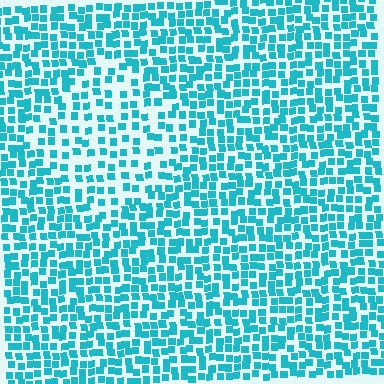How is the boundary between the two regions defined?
The boundary is defined by a change in element density (approximately 1.7x ratio). All elements are the same color, size, and shape.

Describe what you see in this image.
The image contains small cyan elements arranged at two different densities. A diamond-shaped region is visible where the elements are less densely packed than the surrounding area.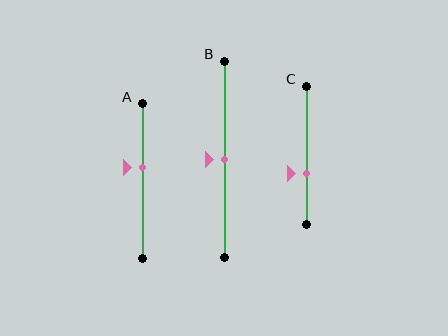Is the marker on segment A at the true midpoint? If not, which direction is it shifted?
No, the marker on segment A is shifted upward by about 9% of the segment length.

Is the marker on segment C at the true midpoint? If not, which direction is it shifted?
No, the marker on segment C is shifted downward by about 13% of the segment length.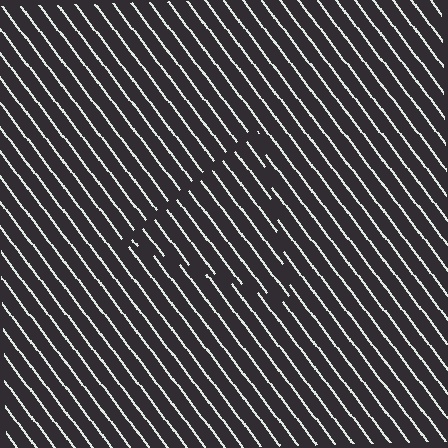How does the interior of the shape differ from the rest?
The interior of the shape contains the same grating, shifted by half a period — the contour is defined by the phase discontinuity where line-ends from the inner and outer gratings abut.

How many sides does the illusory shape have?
3 sides — the line-ends trace a triangle.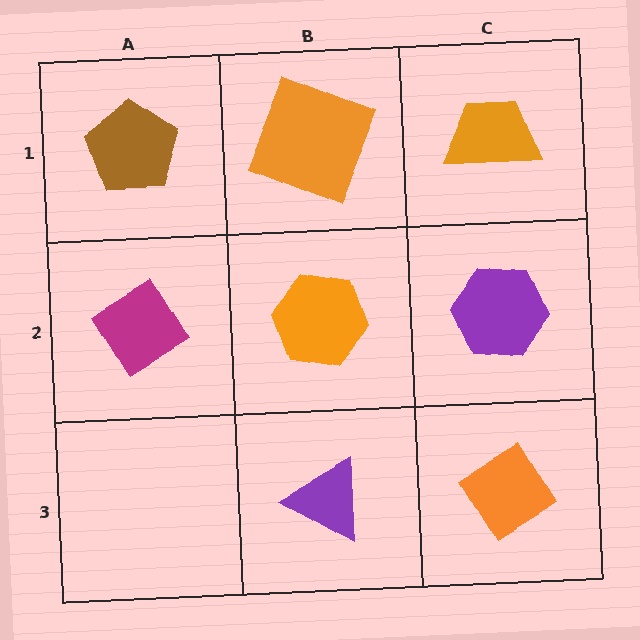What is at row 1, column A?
A brown pentagon.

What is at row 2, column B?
An orange hexagon.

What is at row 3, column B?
A purple triangle.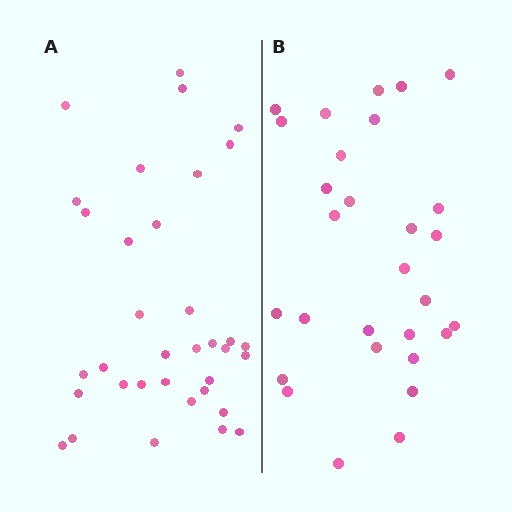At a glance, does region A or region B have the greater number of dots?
Region A (the left region) has more dots.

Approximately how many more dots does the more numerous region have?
Region A has about 6 more dots than region B.